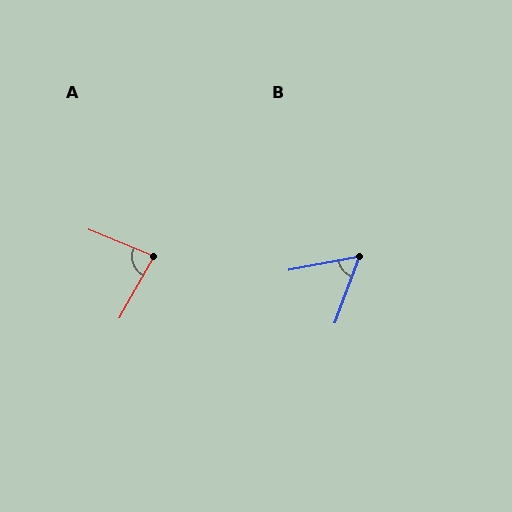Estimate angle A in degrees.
Approximately 83 degrees.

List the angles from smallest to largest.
B (59°), A (83°).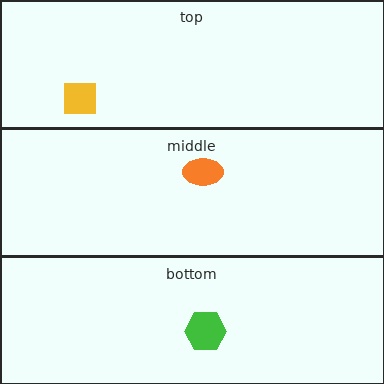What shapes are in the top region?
The yellow square.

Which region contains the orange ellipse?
The middle region.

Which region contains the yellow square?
The top region.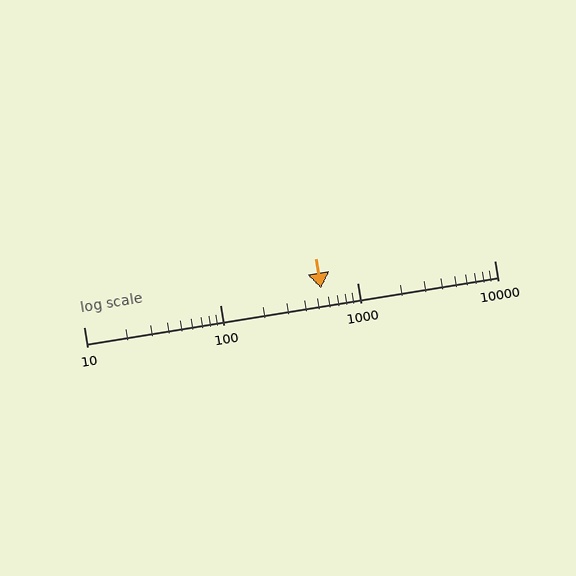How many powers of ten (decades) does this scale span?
The scale spans 3 decades, from 10 to 10000.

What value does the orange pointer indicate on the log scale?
The pointer indicates approximately 540.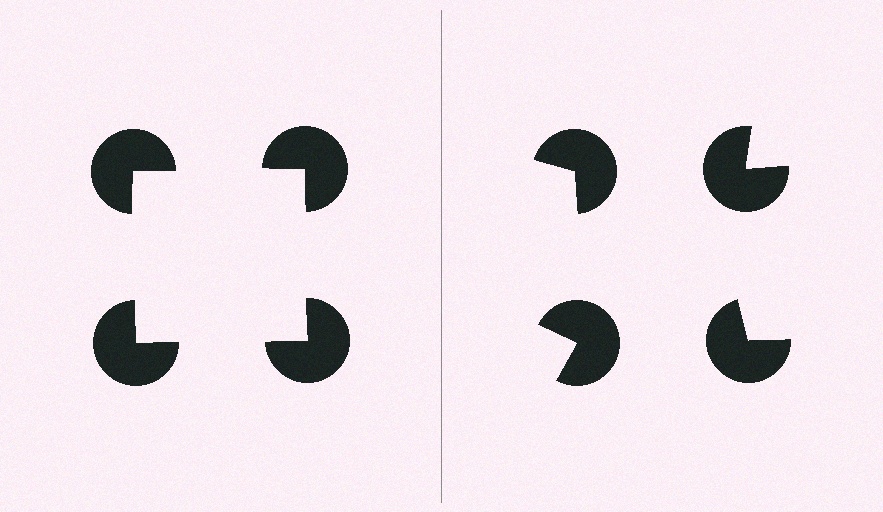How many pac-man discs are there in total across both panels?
8 — 4 on each side.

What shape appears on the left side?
An illusory square.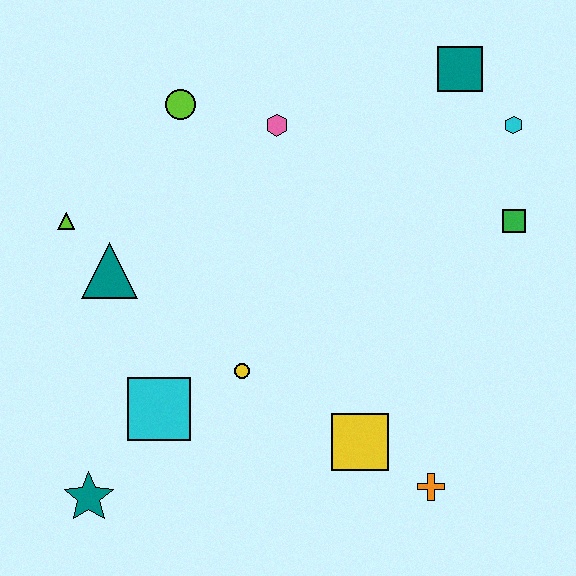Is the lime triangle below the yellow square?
No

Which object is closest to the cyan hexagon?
The teal square is closest to the cyan hexagon.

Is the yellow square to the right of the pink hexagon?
Yes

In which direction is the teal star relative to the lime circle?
The teal star is below the lime circle.